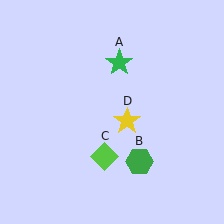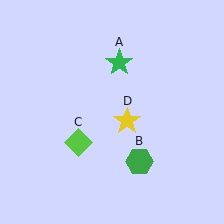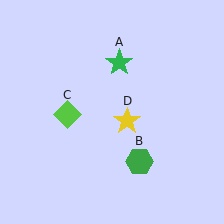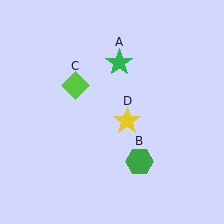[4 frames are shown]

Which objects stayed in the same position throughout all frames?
Green star (object A) and green hexagon (object B) and yellow star (object D) remained stationary.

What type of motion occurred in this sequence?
The lime diamond (object C) rotated clockwise around the center of the scene.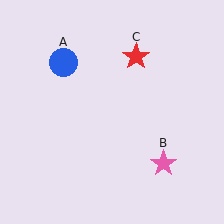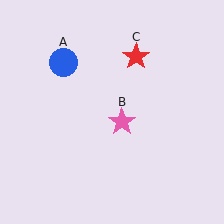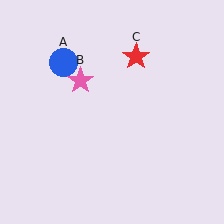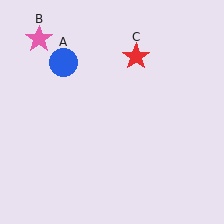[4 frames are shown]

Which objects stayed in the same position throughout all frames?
Blue circle (object A) and red star (object C) remained stationary.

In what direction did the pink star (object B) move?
The pink star (object B) moved up and to the left.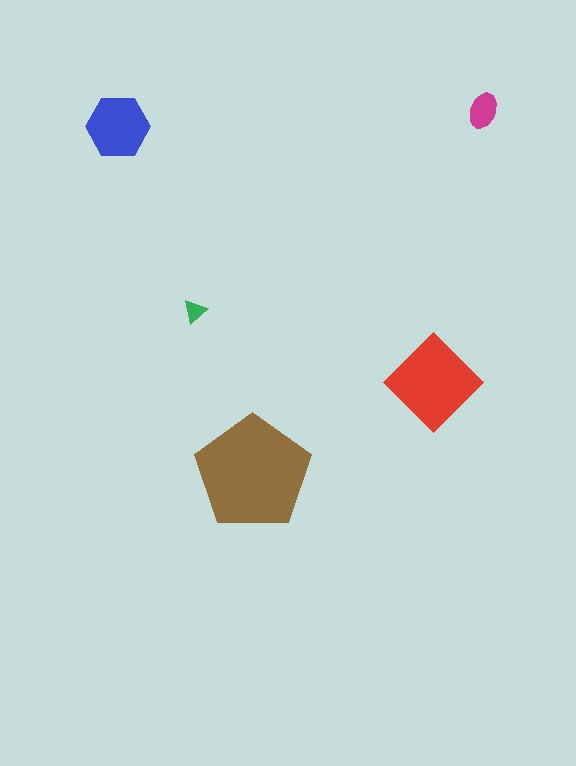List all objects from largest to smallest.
The brown pentagon, the red diamond, the blue hexagon, the magenta ellipse, the green triangle.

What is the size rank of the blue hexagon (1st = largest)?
3rd.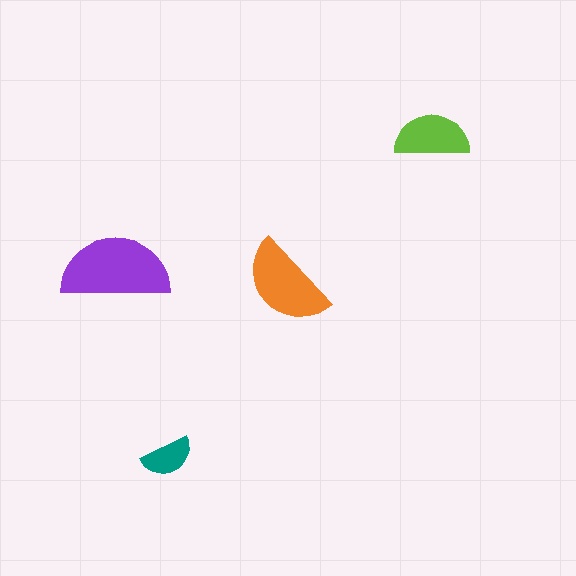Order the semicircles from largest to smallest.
the purple one, the orange one, the lime one, the teal one.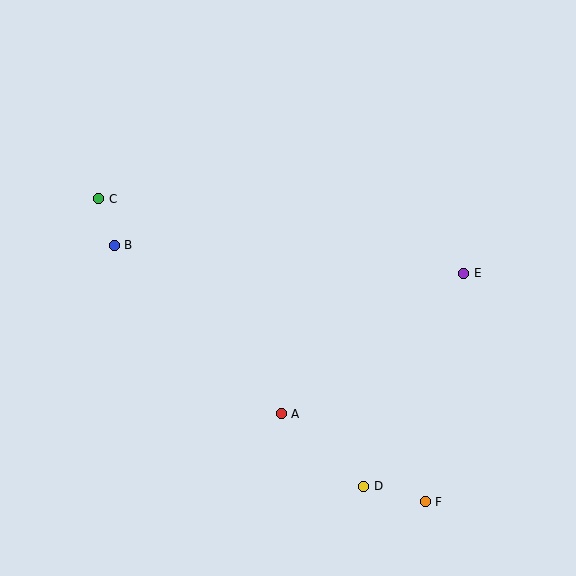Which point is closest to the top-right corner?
Point E is closest to the top-right corner.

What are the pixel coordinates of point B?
Point B is at (114, 245).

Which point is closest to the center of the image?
Point A at (281, 414) is closest to the center.